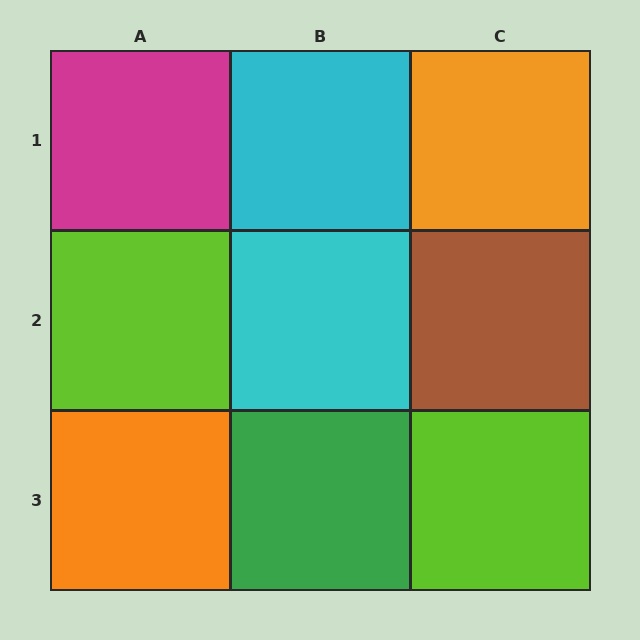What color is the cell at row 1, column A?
Magenta.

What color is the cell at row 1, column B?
Cyan.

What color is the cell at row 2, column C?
Brown.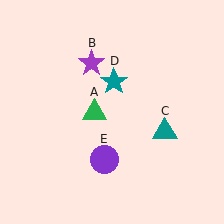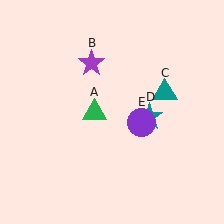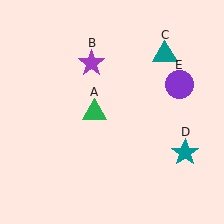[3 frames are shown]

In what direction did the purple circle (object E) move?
The purple circle (object E) moved up and to the right.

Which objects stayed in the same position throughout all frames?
Green triangle (object A) and purple star (object B) remained stationary.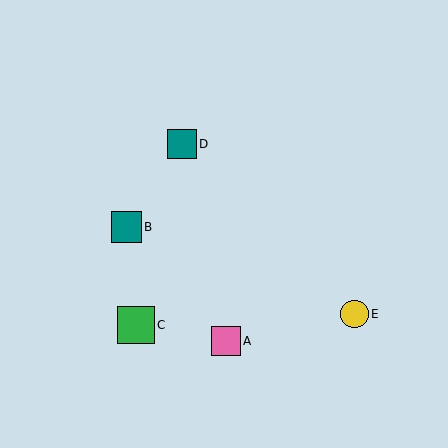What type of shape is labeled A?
Shape A is a pink square.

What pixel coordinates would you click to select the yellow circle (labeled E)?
Click at (354, 314) to select the yellow circle E.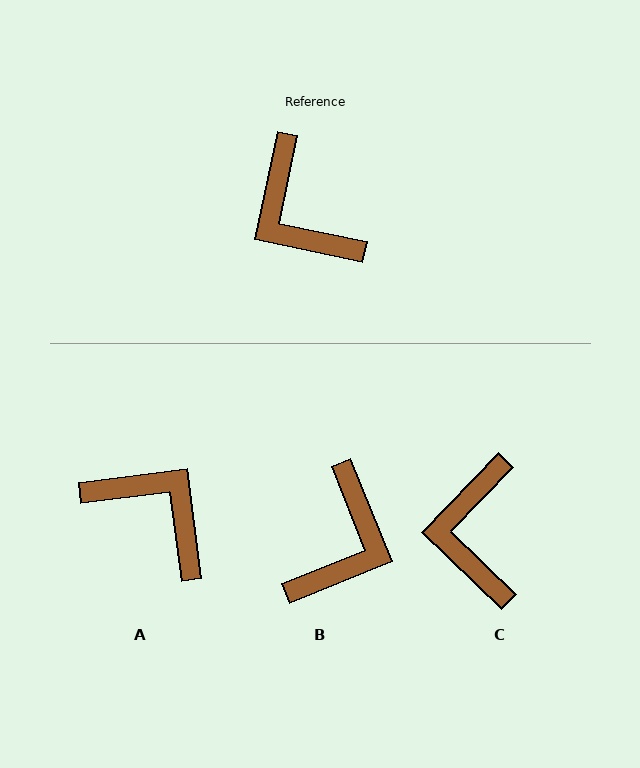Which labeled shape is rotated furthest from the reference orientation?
A, about 161 degrees away.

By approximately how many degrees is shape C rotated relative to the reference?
Approximately 32 degrees clockwise.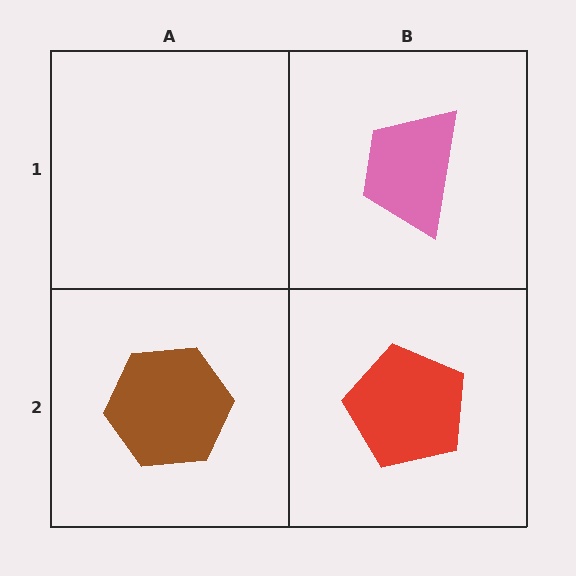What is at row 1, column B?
A pink trapezoid.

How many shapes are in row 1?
1 shape.